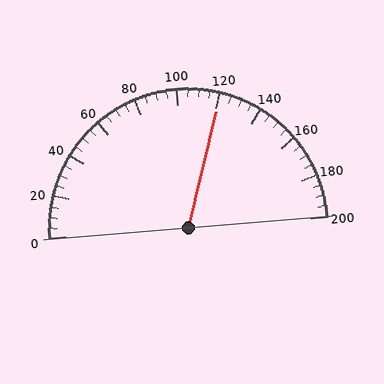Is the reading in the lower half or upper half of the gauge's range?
The reading is in the upper half of the range (0 to 200).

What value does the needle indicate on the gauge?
The needle indicates approximately 120.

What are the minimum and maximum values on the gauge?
The gauge ranges from 0 to 200.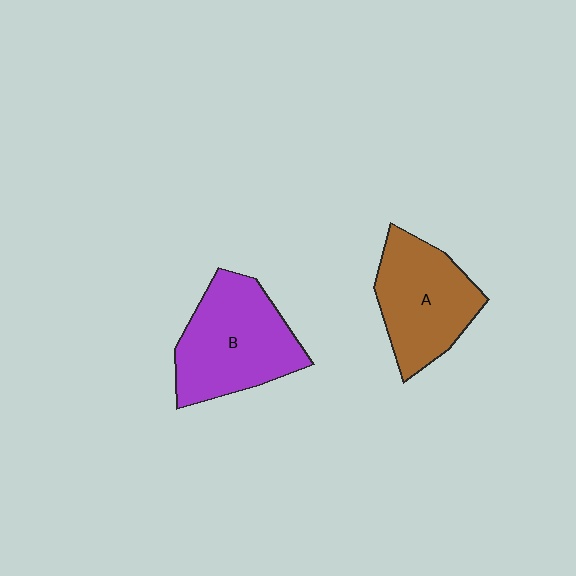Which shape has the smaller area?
Shape A (brown).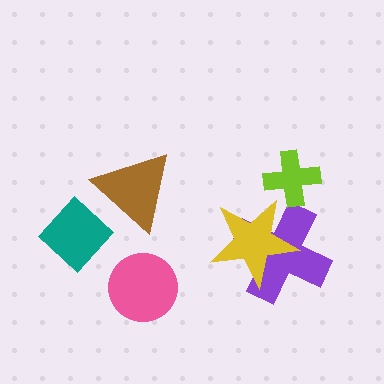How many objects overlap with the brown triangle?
0 objects overlap with the brown triangle.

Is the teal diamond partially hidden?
No, no other shape covers it.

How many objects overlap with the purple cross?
1 object overlaps with the purple cross.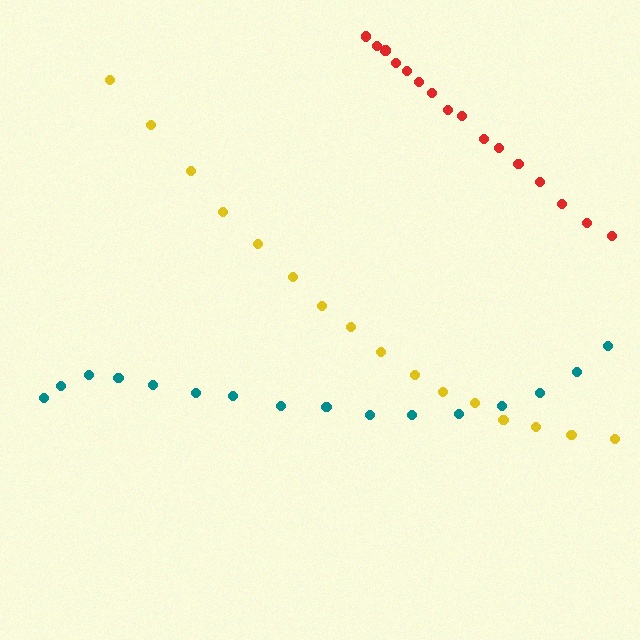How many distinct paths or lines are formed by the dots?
There are 3 distinct paths.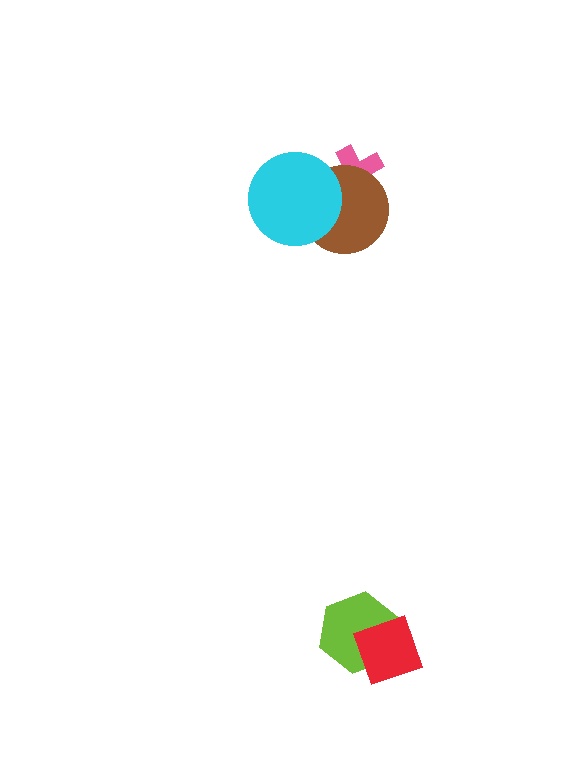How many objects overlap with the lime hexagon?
1 object overlaps with the lime hexagon.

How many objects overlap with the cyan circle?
2 objects overlap with the cyan circle.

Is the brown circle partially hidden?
Yes, it is partially covered by another shape.